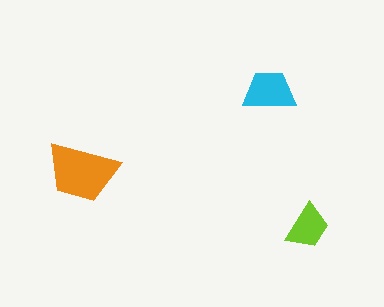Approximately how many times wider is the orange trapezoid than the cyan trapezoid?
About 1.5 times wider.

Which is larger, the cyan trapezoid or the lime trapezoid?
The cyan one.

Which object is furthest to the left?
The orange trapezoid is leftmost.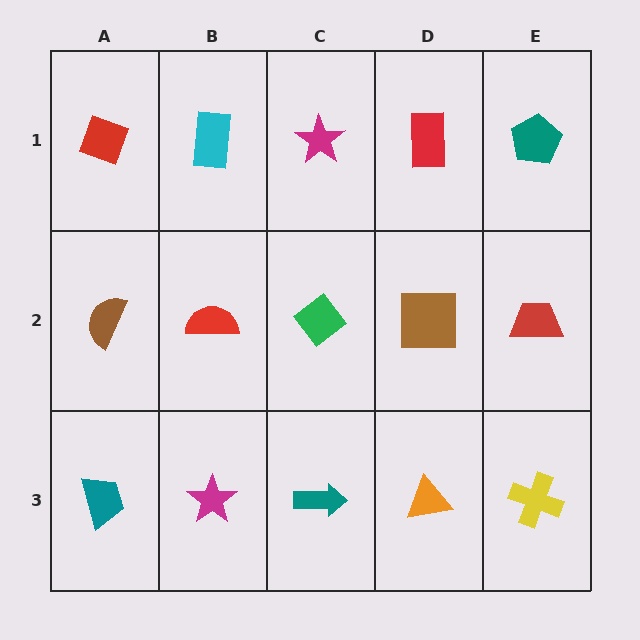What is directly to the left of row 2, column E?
A brown square.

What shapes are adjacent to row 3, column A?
A brown semicircle (row 2, column A), a magenta star (row 3, column B).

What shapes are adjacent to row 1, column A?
A brown semicircle (row 2, column A), a cyan rectangle (row 1, column B).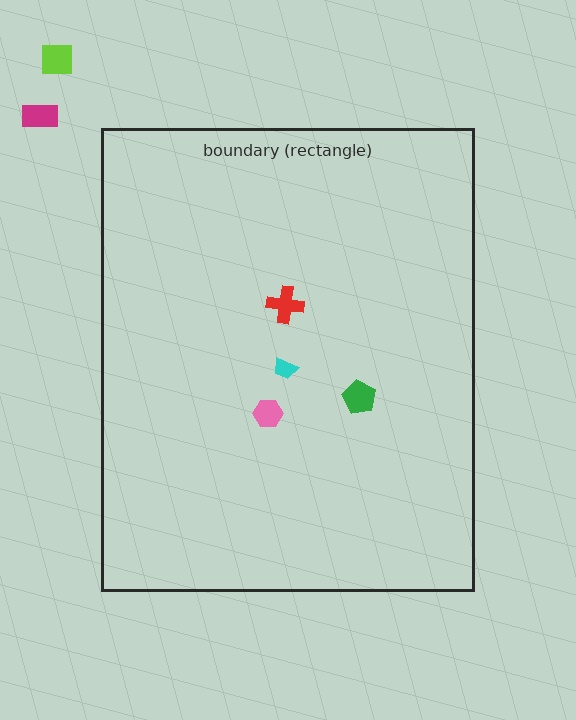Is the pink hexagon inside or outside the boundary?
Inside.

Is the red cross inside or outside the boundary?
Inside.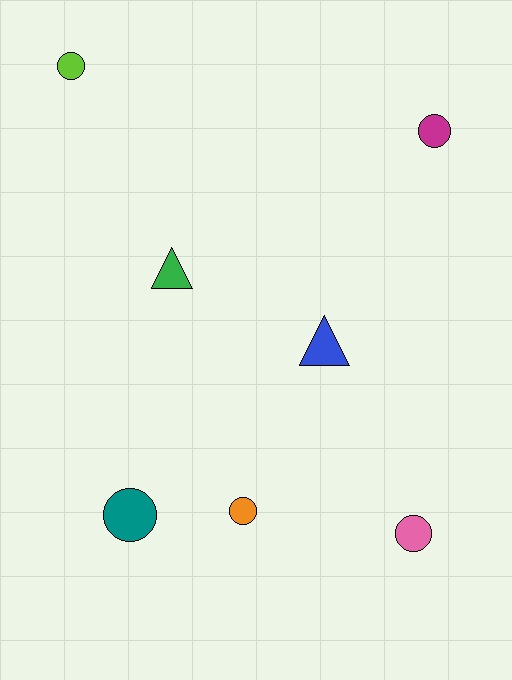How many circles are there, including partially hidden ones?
There are 5 circles.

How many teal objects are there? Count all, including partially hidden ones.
There is 1 teal object.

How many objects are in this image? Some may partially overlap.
There are 7 objects.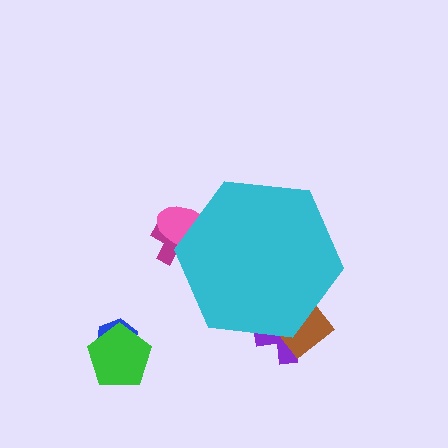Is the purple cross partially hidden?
Yes, the purple cross is partially hidden behind the cyan hexagon.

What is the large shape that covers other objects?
A cyan hexagon.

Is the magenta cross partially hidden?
Yes, the magenta cross is partially hidden behind the cyan hexagon.